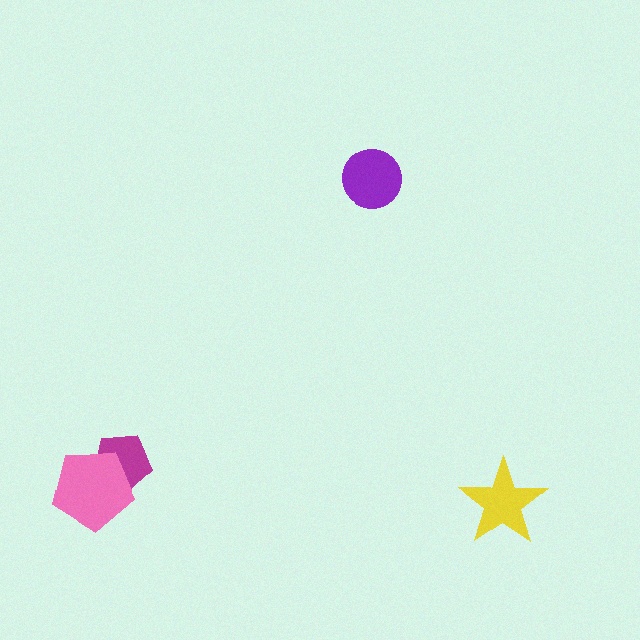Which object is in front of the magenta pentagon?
The pink pentagon is in front of the magenta pentagon.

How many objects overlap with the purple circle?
0 objects overlap with the purple circle.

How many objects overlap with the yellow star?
0 objects overlap with the yellow star.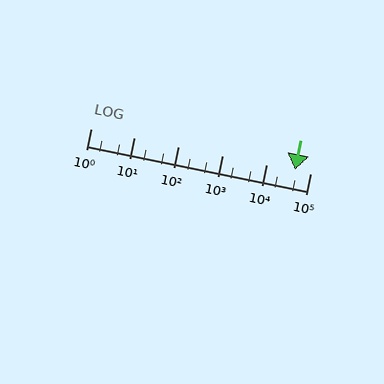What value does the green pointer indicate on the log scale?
The pointer indicates approximately 45000.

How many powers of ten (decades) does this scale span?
The scale spans 5 decades, from 1 to 100000.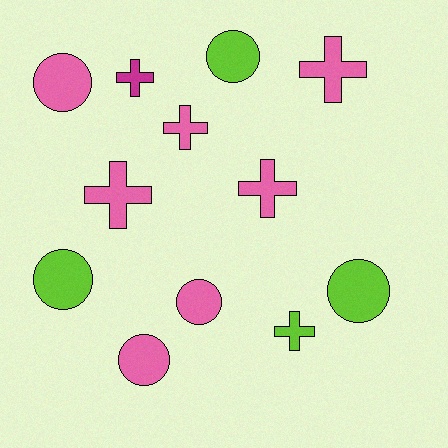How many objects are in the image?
There are 12 objects.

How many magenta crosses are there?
There is 1 magenta cross.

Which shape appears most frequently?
Cross, with 6 objects.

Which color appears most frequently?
Pink, with 7 objects.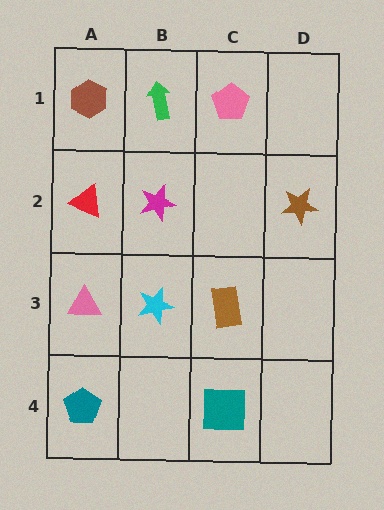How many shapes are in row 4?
2 shapes.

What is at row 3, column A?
A pink triangle.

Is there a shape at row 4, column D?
No, that cell is empty.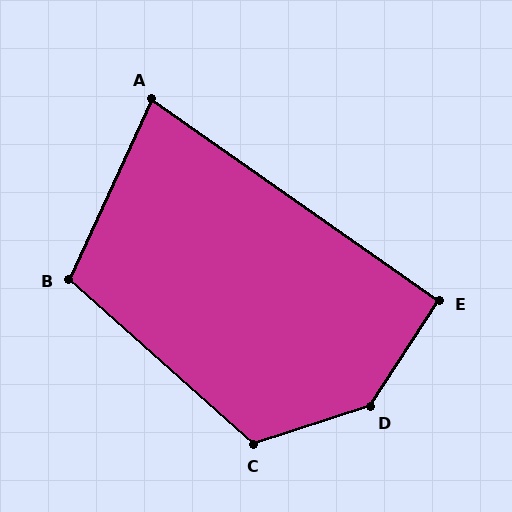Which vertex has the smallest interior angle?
A, at approximately 80 degrees.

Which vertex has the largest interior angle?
D, at approximately 141 degrees.